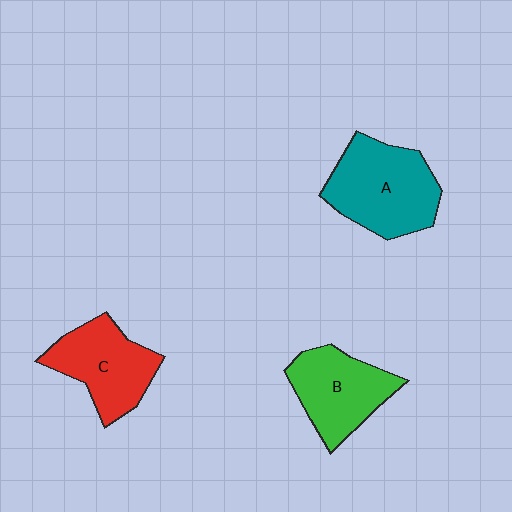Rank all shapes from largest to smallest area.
From largest to smallest: A (teal), C (red), B (green).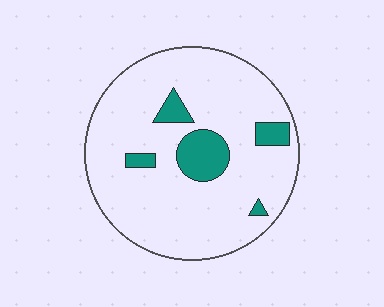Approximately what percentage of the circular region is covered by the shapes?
Approximately 10%.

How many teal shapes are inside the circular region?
5.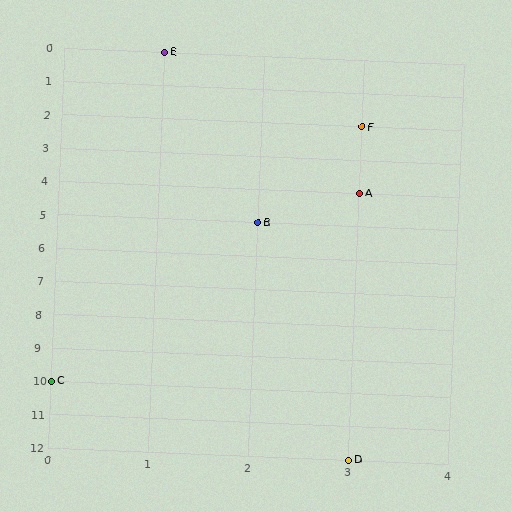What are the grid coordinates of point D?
Point D is at grid coordinates (3, 12).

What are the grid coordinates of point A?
Point A is at grid coordinates (3, 4).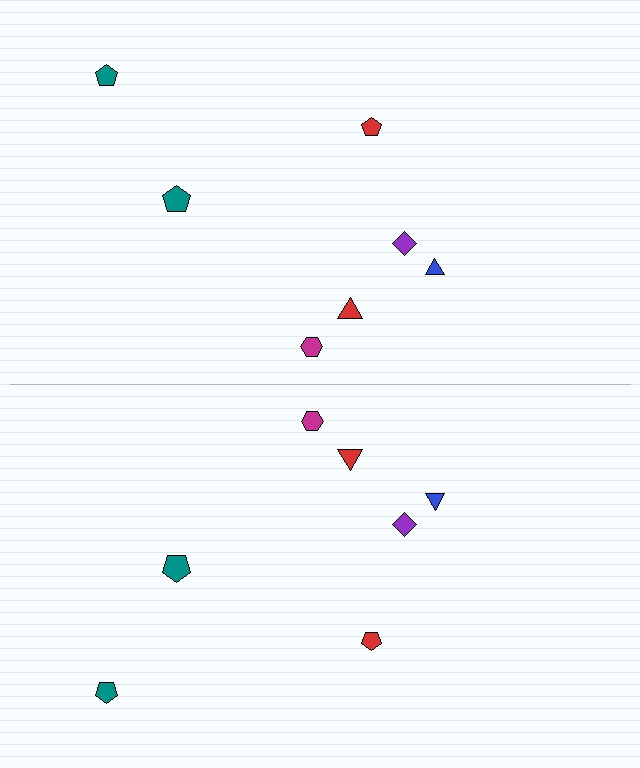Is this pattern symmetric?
Yes, this pattern has bilateral (reflection) symmetry.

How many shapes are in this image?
There are 14 shapes in this image.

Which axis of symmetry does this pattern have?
The pattern has a horizontal axis of symmetry running through the center of the image.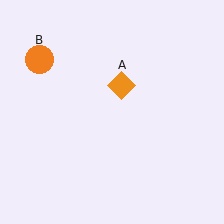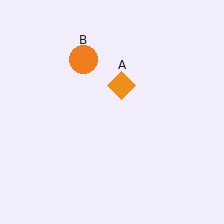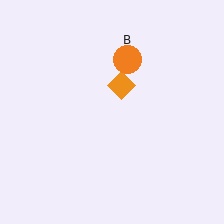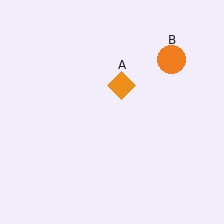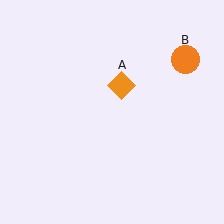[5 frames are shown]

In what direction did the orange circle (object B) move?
The orange circle (object B) moved right.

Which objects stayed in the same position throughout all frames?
Orange diamond (object A) remained stationary.